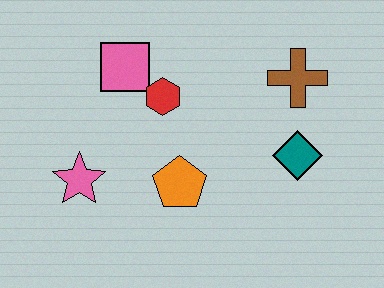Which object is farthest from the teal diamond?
The pink star is farthest from the teal diamond.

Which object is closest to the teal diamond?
The brown cross is closest to the teal diamond.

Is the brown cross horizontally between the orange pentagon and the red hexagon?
No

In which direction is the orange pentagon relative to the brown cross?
The orange pentagon is to the left of the brown cross.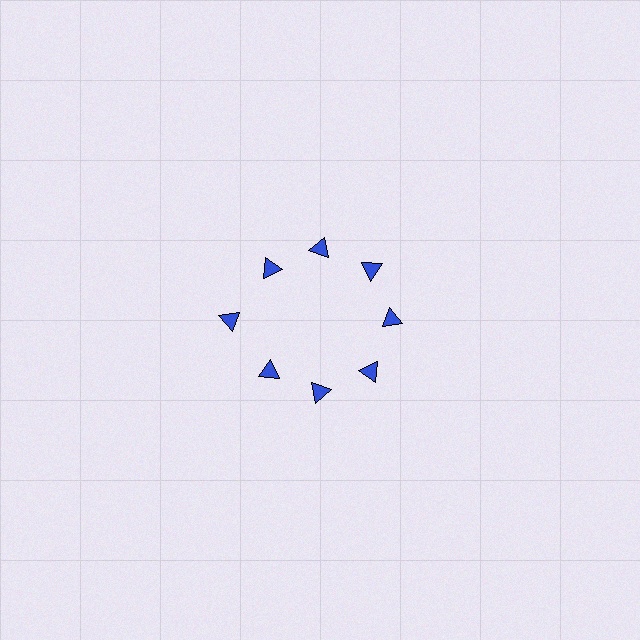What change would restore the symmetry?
The symmetry would be restored by moving it inward, back onto the ring so that all 8 triangles sit at equal angles and equal distance from the center.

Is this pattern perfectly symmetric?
No. The 8 blue triangles are arranged in a ring, but one element near the 9 o'clock position is pushed outward from the center, breaking the 8-fold rotational symmetry.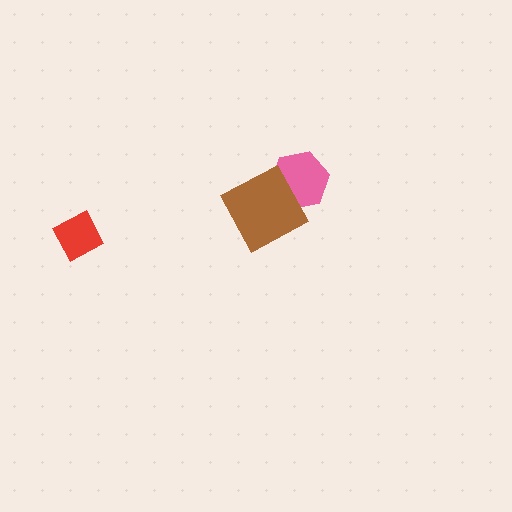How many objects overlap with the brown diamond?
1 object overlaps with the brown diamond.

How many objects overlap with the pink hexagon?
1 object overlaps with the pink hexagon.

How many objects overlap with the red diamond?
0 objects overlap with the red diamond.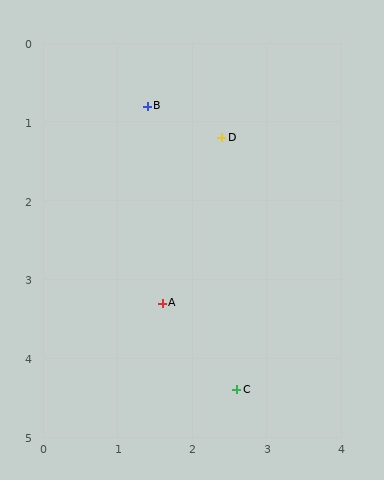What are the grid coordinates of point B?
Point B is at approximately (1.4, 0.8).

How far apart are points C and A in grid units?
Points C and A are about 1.5 grid units apart.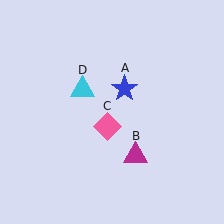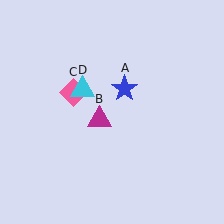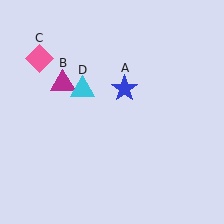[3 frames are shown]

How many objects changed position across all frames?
2 objects changed position: magenta triangle (object B), pink diamond (object C).